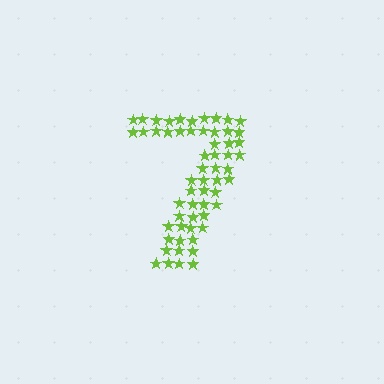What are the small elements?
The small elements are stars.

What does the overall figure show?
The overall figure shows the digit 7.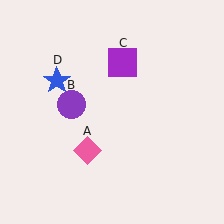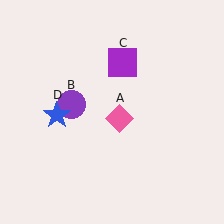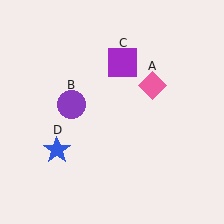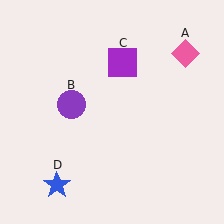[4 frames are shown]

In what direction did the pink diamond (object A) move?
The pink diamond (object A) moved up and to the right.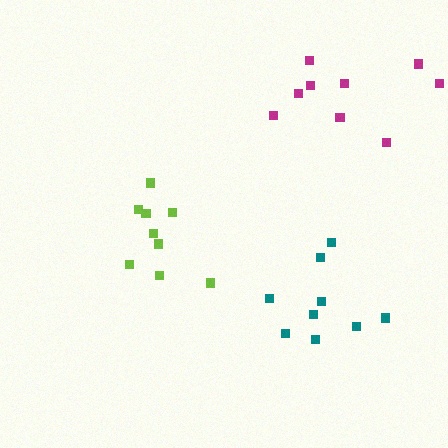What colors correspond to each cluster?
The clusters are colored: teal, lime, magenta.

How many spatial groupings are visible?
There are 3 spatial groupings.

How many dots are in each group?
Group 1: 9 dots, Group 2: 9 dots, Group 3: 9 dots (27 total).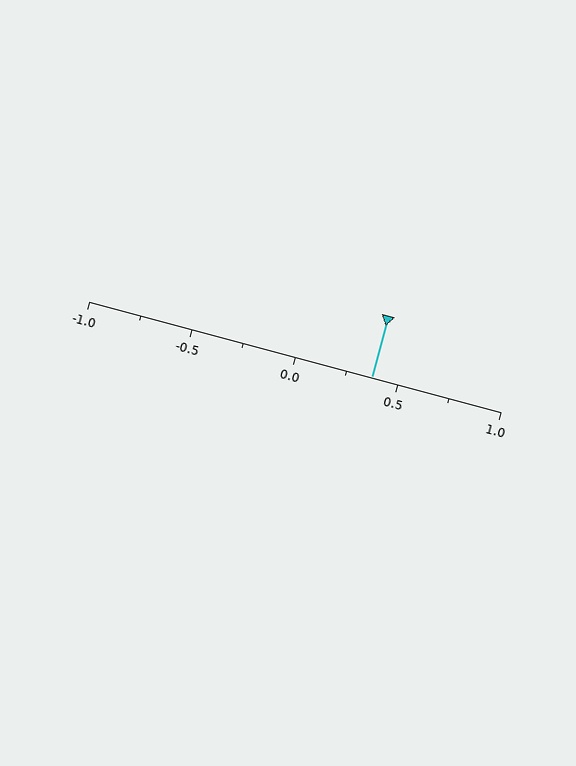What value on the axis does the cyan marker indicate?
The marker indicates approximately 0.38.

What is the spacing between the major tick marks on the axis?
The major ticks are spaced 0.5 apart.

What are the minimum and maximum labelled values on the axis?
The axis runs from -1.0 to 1.0.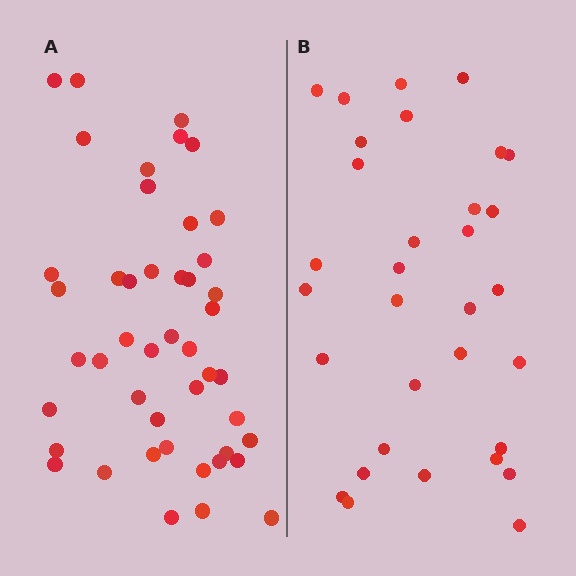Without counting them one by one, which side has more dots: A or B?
Region A (the left region) has more dots.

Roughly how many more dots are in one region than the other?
Region A has approximately 15 more dots than region B.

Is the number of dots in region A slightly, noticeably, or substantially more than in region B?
Region A has noticeably more, but not dramatically so. The ratio is roughly 1.4 to 1.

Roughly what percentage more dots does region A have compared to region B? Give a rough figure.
About 45% more.